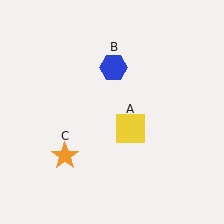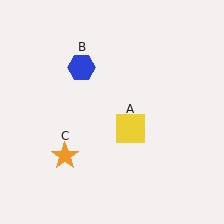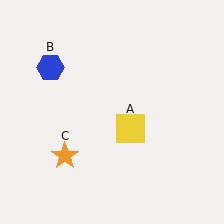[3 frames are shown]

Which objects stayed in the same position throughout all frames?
Yellow square (object A) and orange star (object C) remained stationary.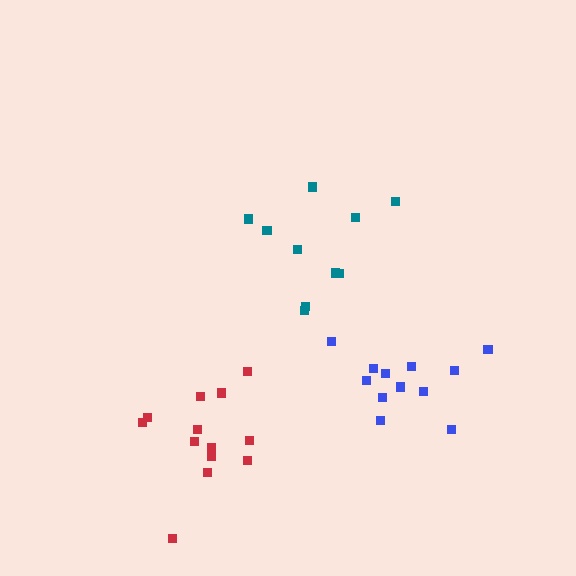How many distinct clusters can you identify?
There are 3 distinct clusters.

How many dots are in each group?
Group 1: 13 dots, Group 2: 12 dots, Group 3: 10 dots (35 total).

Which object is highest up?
The teal cluster is topmost.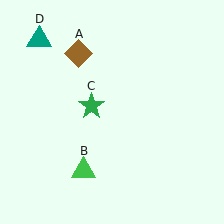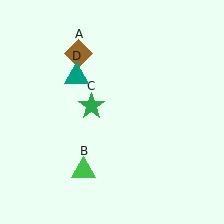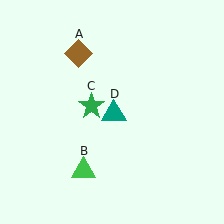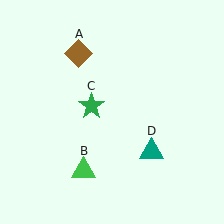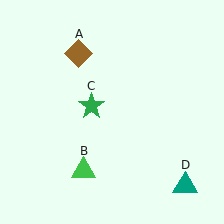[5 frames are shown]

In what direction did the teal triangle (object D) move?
The teal triangle (object D) moved down and to the right.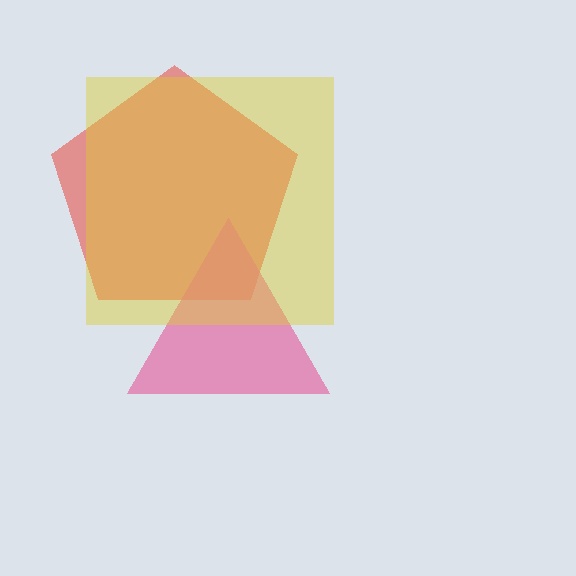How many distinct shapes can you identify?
There are 3 distinct shapes: a red pentagon, a pink triangle, a yellow square.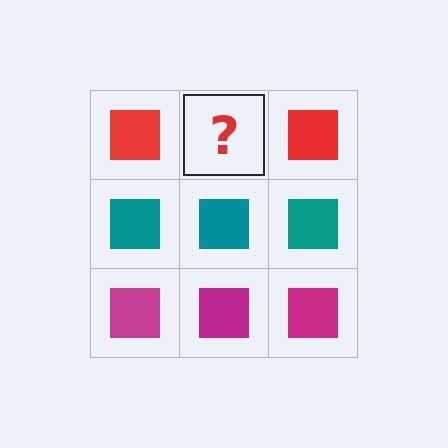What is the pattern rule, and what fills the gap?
The rule is that each row has a consistent color. The gap should be filled with a red square.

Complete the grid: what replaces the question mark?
The question mark should be replaced with a red square.